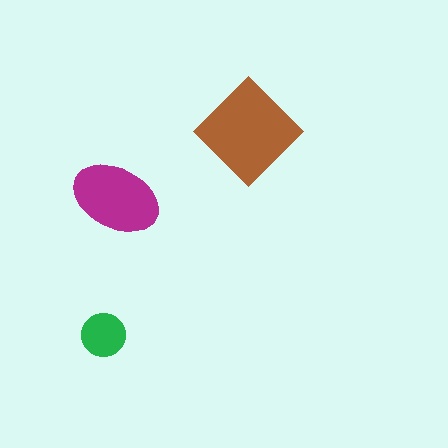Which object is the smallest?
The green circle.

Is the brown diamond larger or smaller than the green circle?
Larger.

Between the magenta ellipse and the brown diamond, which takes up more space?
The brown diamond.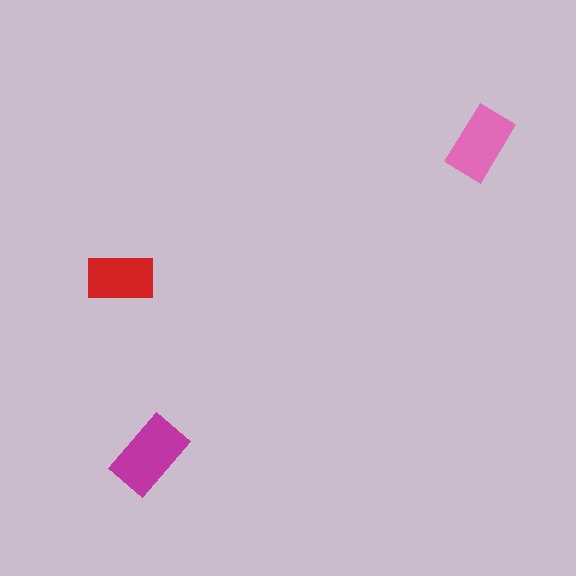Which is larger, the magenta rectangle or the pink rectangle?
The magenta one.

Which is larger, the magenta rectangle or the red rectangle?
The magenta one.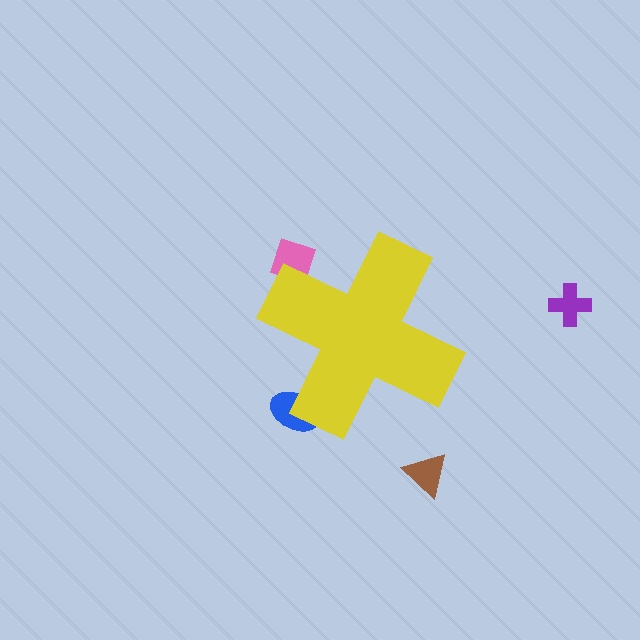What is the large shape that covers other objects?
A yellow cross.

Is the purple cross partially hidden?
No, the purple cross is fully visible.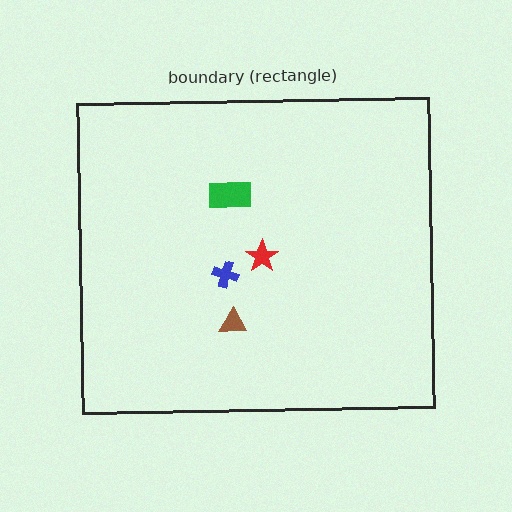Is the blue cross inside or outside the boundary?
Inside.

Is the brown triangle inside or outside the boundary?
Inside.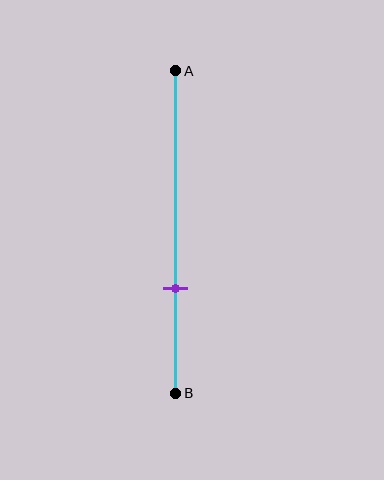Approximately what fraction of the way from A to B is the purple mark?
The purple mark is approximately 70% of the way from A to B.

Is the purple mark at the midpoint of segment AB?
No, the mark is at about 70% from A, not at the 50% midpoint.